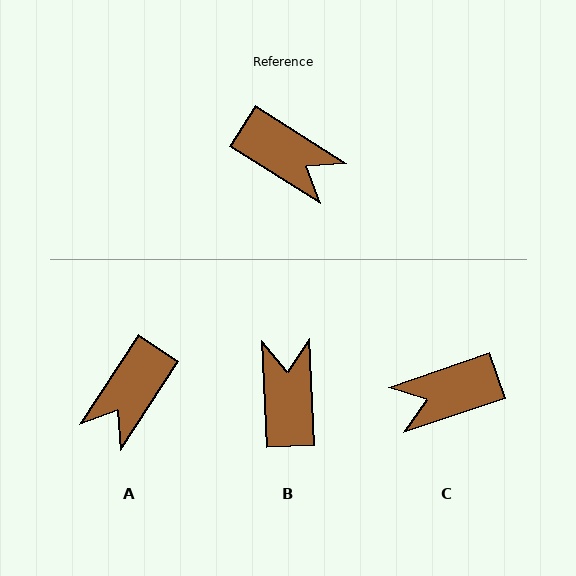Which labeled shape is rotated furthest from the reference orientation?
C, about 129 degrees away.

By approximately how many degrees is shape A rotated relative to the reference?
Approximately 91 degrees clockwise.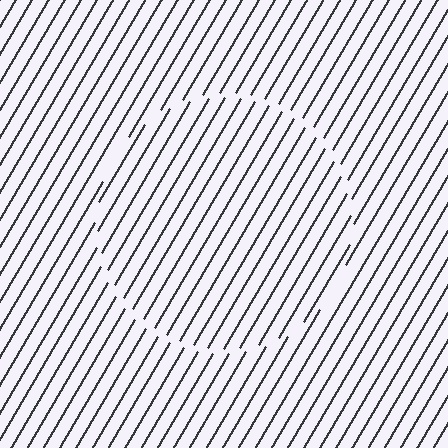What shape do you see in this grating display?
An illusory circle. The interior of the shape contains the same grating, shifted by half a period — the contour is defined by the phase discontinuity where line-ends from the inner and outer gratings abut.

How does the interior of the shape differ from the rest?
The interior of the shape contains the same grating, shifted by half a period — the contour is defined by the phase discontinuity where line-ends from the inner and outer gratings abut.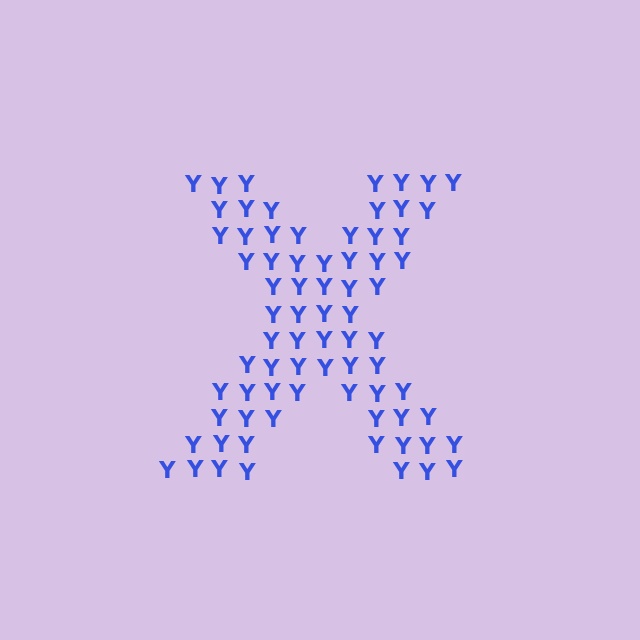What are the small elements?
The small elements are letter Y's.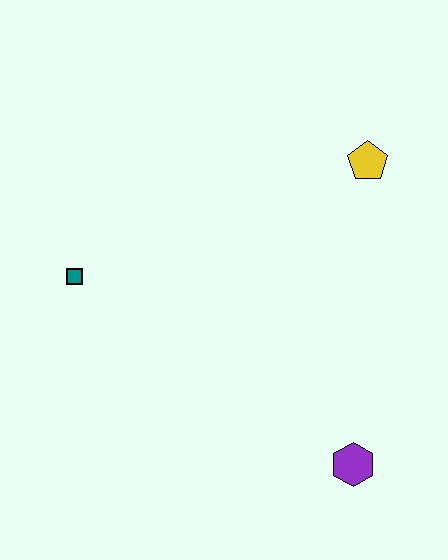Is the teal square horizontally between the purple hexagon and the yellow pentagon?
No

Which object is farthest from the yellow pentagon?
The teal square is farthest from the yellow pentagon.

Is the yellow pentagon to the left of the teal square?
No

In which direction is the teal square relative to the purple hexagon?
The teal square is to the left of the purple hexagon.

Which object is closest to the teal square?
The yellow pentagon is closest to the teal square.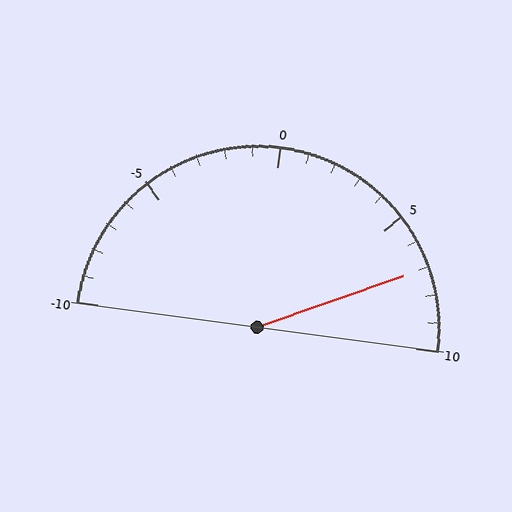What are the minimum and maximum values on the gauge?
The gauge ranges from -10 to 10.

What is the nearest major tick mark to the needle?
The nearest major tick mark is 5.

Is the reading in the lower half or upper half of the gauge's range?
The reading is in the upper half of the range (-10 to 10).